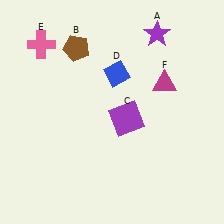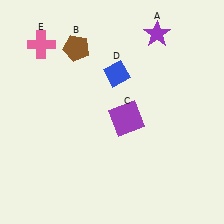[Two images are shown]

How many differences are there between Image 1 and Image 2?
There is 1 difference between the two images.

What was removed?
The magenta triangle (F) was removed in Image 2.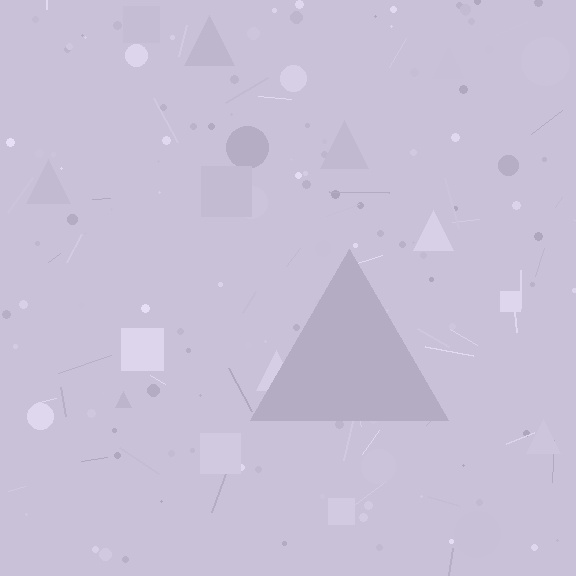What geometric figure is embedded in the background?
A triangle is embedded in the background.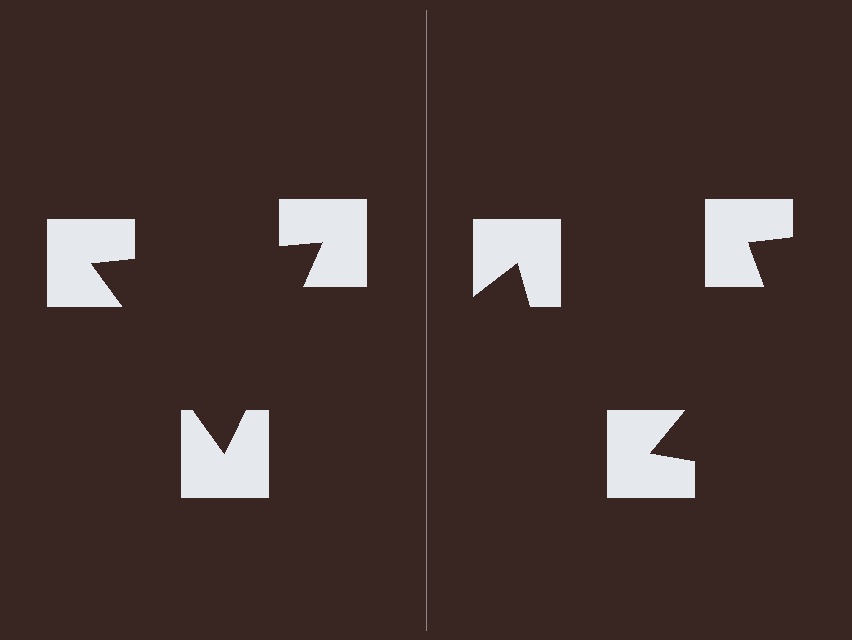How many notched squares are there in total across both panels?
6 — 3 on each side.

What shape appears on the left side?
An illusory triangle.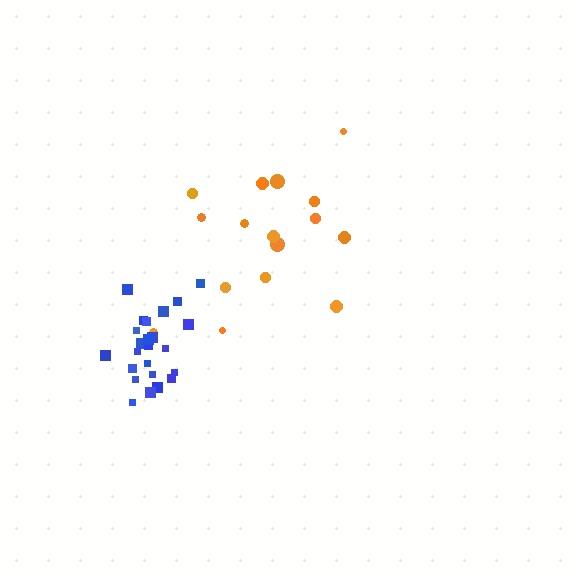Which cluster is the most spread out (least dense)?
Orange.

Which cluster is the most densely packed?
Blue.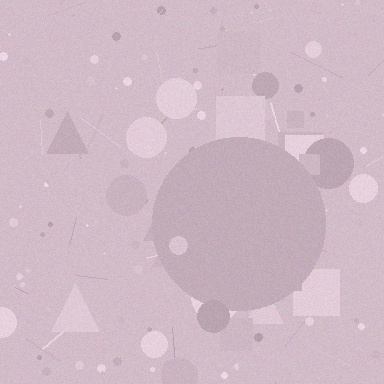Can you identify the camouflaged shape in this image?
The camouflaged shape is a circle.